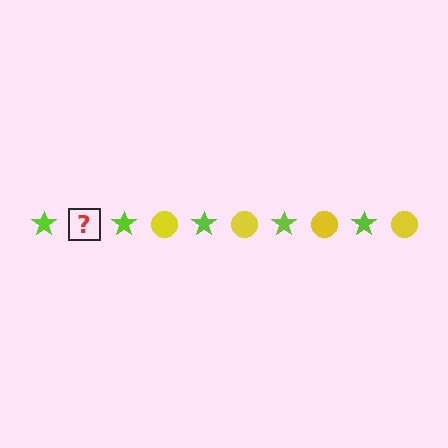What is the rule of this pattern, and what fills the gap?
The rule is that the pattern alternates between lime star and yellow circle. The gap should be filled with a yellow circle.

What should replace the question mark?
The question mark should be replaced with a yellow circle.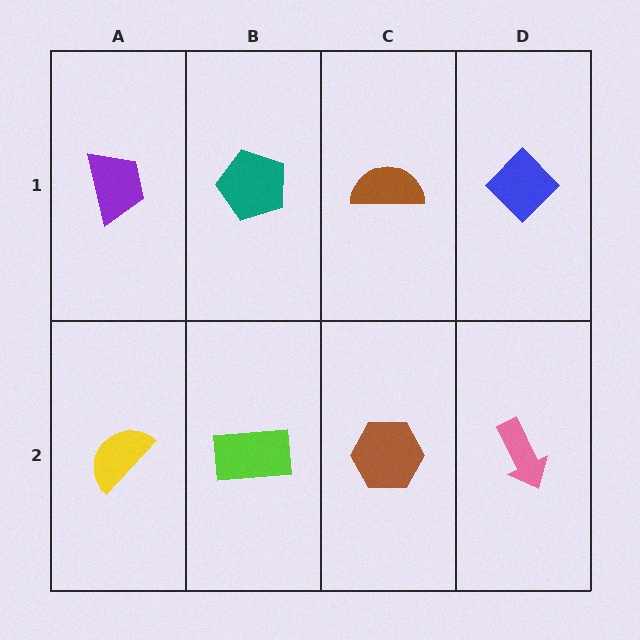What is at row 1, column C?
A brown semicircle.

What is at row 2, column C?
A brown hexagon.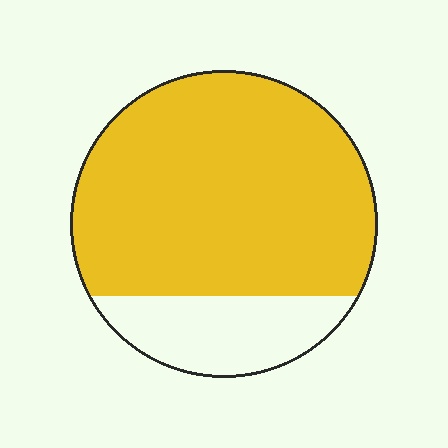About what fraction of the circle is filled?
About four fifths (4/5).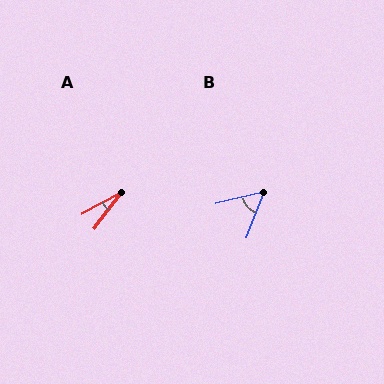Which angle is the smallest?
A, at approximately 25 degrees.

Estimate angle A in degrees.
Approximately 25 degrees.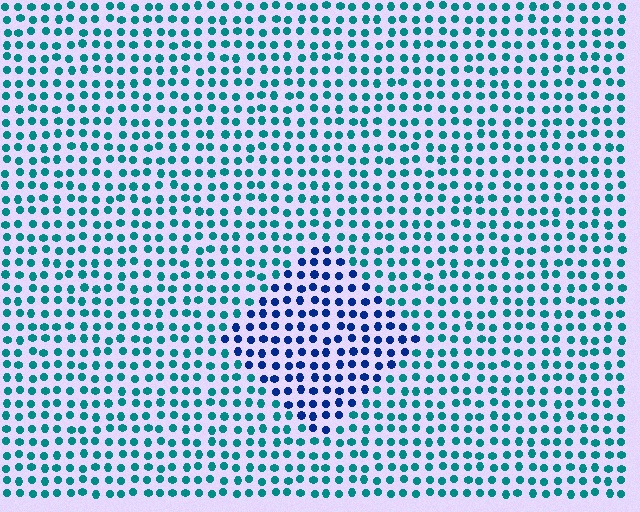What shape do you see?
I see a diamond.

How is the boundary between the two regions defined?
The boundary is defined purely by a slight shift in hue (about 44 degrees). Spacing, size, and orientation are identical on both sides.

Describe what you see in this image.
The image is filled with small teal elements in a uniform arrangement. A diamond-shaped region is visible where the elements are tinted to a slightly different hue, forming a subtle color boundary.